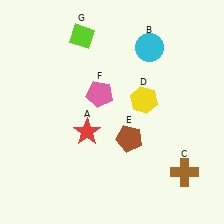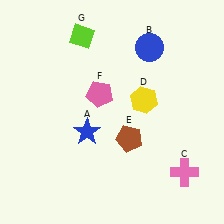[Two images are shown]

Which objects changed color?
A changed from red to blue. B changed from cyan to blue. C changed from brown to pink.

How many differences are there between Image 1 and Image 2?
There are 3 differences between the two images.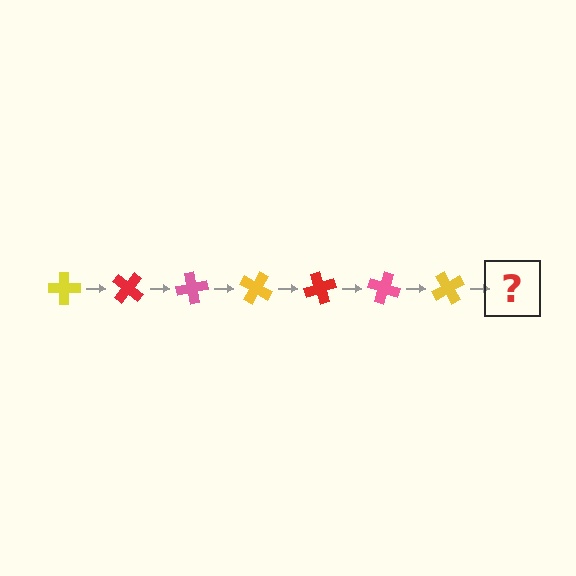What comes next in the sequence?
The next element should be a red cross, rotated 280 degrees from the start.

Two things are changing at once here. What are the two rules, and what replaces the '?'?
The two rules are that it rotates 40 degrees each step and the color cycles through yellow, red, and pink. The '?' should be a red cross, rotated 280 degrees from the start.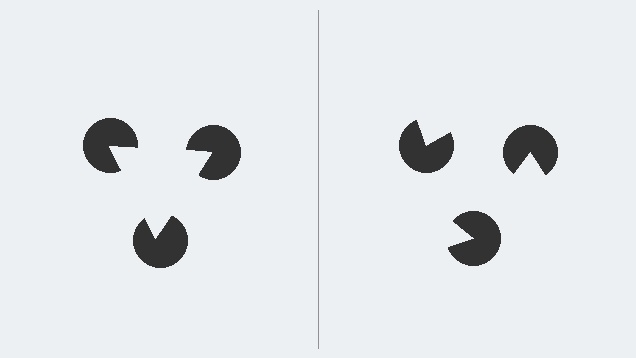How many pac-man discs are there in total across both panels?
6 — 3 on each side.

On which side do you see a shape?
An illusory triangle appears on the left side. On the right side the wedge cuts are rotated, so no coherent shape forms.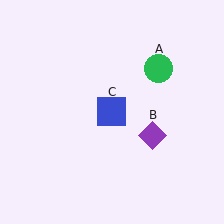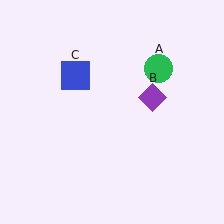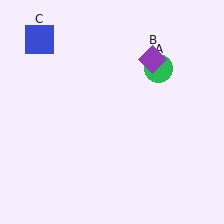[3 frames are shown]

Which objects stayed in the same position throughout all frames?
Green circle (object A) remained stationary.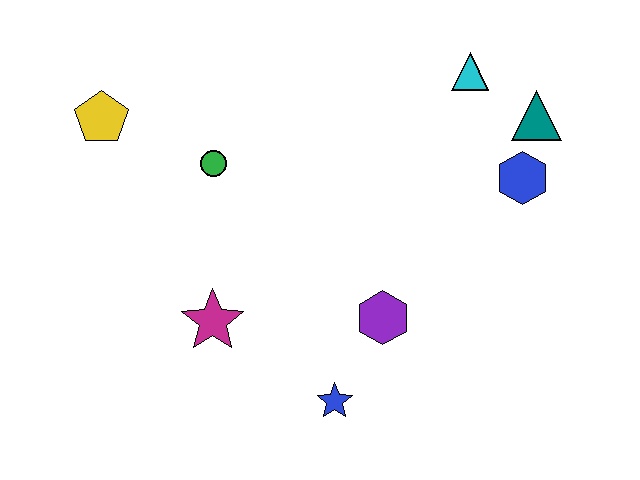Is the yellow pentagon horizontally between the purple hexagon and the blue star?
No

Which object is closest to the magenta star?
The blue star is closest to the magenta star.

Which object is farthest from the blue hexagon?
The yellow pentagon is farthest from the blue hexagon.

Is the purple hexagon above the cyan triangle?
No